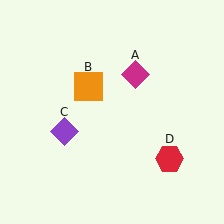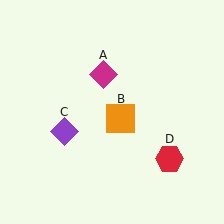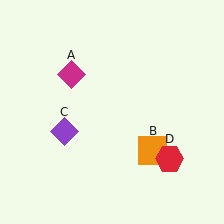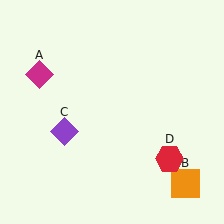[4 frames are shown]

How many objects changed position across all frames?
2 objects changed position: magenta diamond (object A), orange square (object B).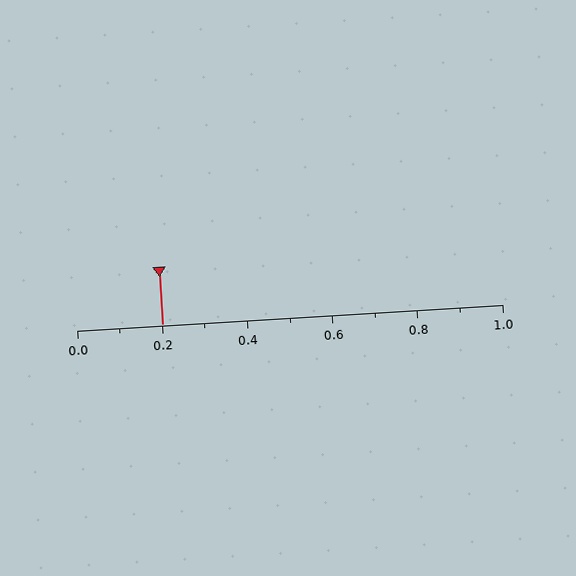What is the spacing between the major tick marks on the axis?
The major ticks are spaced 0.2 apart.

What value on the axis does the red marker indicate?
The marker indicates approximately 0.2.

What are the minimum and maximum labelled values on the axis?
The axis runs from 0.0 to 1.0.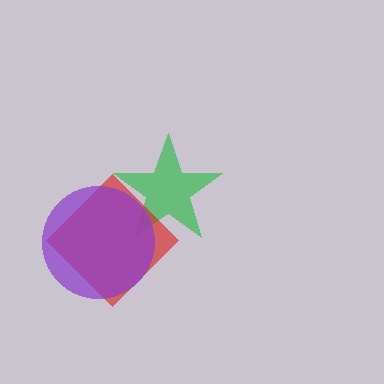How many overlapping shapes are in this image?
There are 3 overlapping shapes in the image.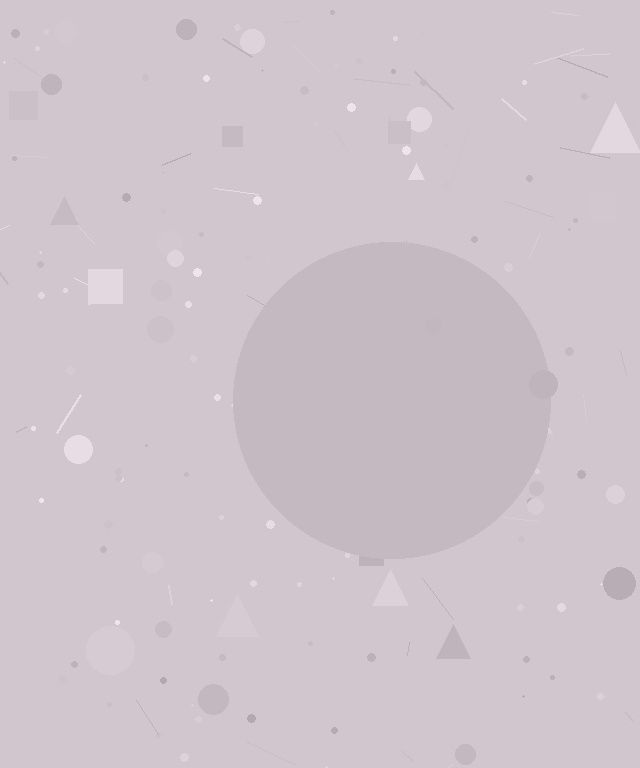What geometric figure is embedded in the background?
A circle is embedded in the background.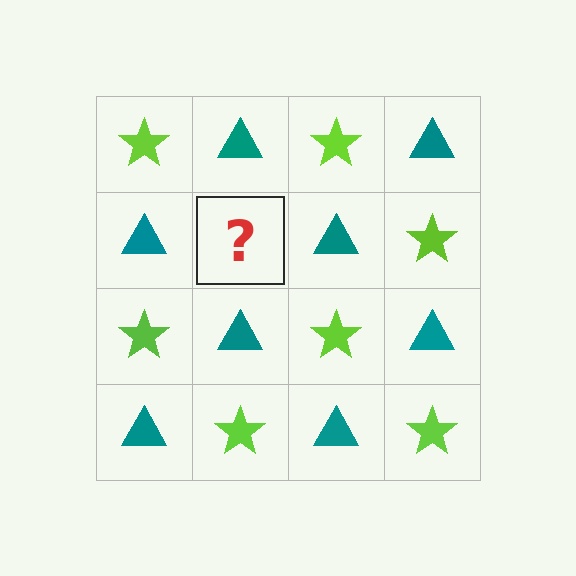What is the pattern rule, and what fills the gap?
The rule is that it alternates lime star and teal triangle in a checkerboard pattern. The gap should be filled with a lime star.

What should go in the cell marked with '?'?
The missing cell should contain a lime star.